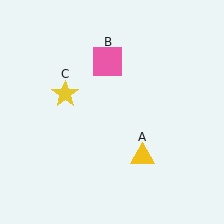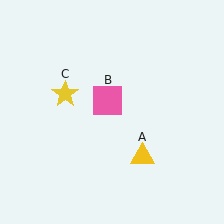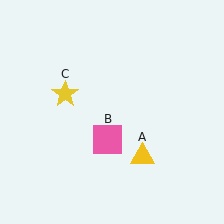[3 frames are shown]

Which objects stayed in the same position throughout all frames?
Yellow triangle (object A) and yellow star (object C) remained stationary.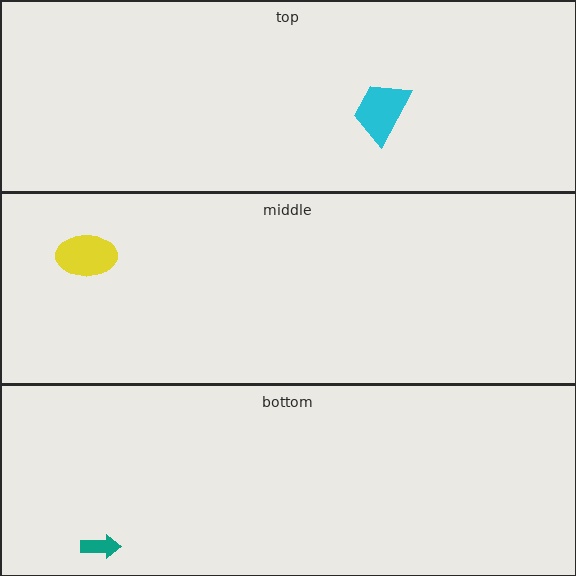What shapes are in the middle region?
The yellow ellipse.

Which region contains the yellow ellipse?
The middle region.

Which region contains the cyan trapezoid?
The top region.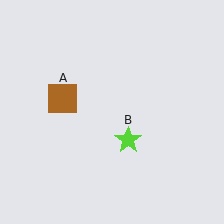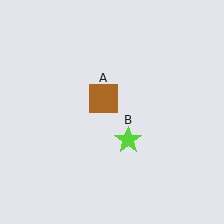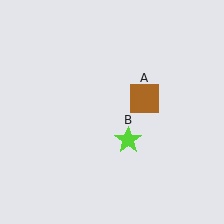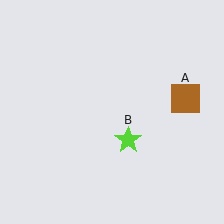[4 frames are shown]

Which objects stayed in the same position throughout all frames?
Lime star (object B) remained stationary.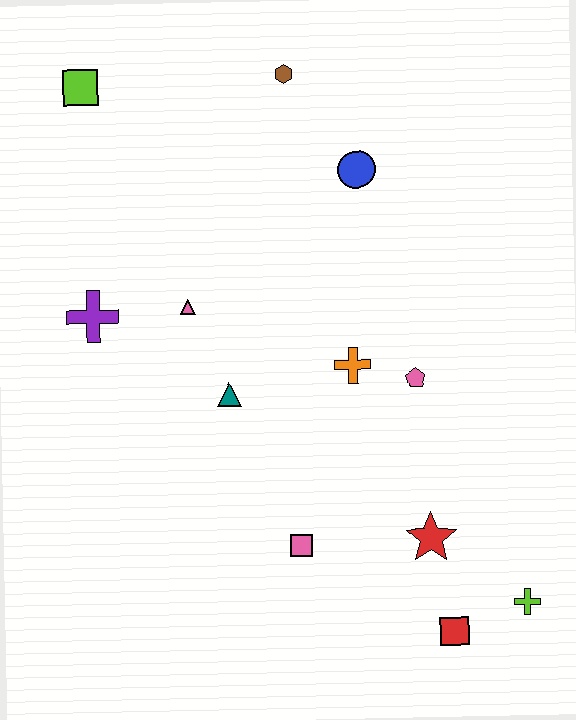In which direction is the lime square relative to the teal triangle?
The lime square is above the teal triangle.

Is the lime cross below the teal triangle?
Yes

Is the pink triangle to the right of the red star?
No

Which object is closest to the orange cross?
The pink pentagon is closest to the orange cross.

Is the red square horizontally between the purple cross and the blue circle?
No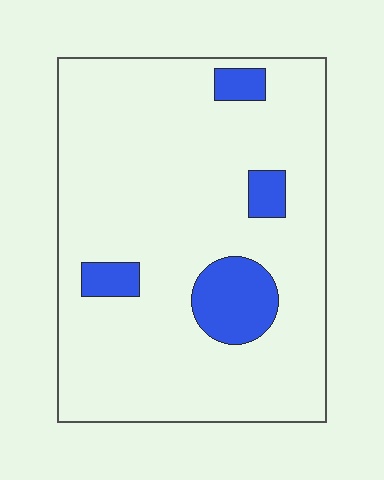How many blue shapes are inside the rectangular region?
4.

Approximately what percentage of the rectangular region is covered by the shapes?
Approximately 10%.